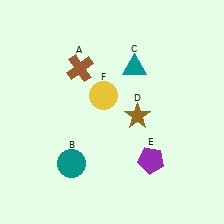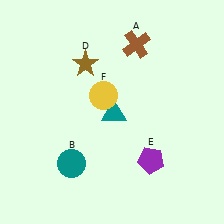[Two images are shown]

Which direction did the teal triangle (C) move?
The teal triangle (C) moved down.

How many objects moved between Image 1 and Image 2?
3 objects moved between the two images.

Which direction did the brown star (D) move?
The brown star (D) moved up.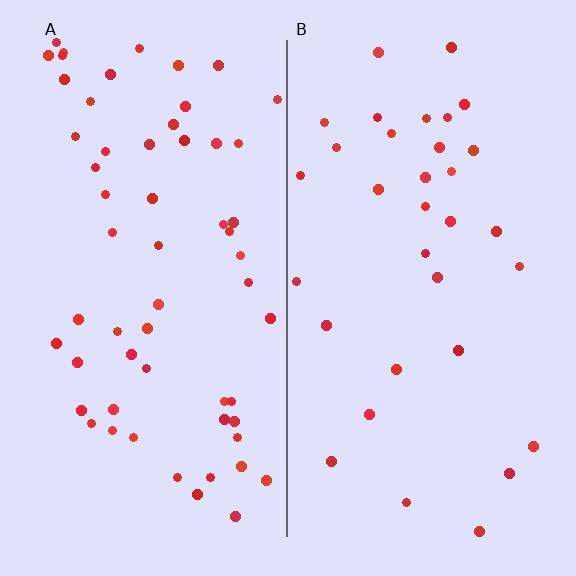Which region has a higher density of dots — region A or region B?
A (the left).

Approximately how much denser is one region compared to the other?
Approximately 1.7× — region A over region B.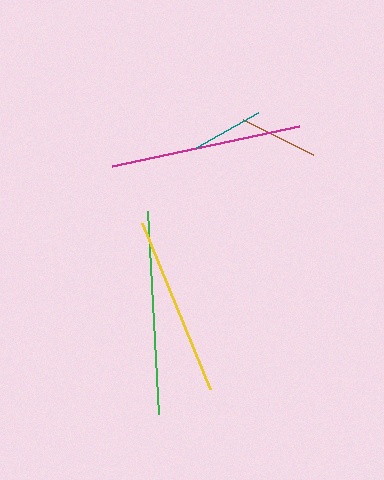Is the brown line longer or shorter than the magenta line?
The magenta line is longer than the brown line.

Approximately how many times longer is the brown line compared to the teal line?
The brown line is approximately 1.1 times the length of the teal line.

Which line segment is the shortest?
The teal line is the shortest at approximately 71 pixels.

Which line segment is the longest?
The green line is the longest at approximately 204 pixels.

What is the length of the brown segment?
The brown segment is approximately 79 pixels long.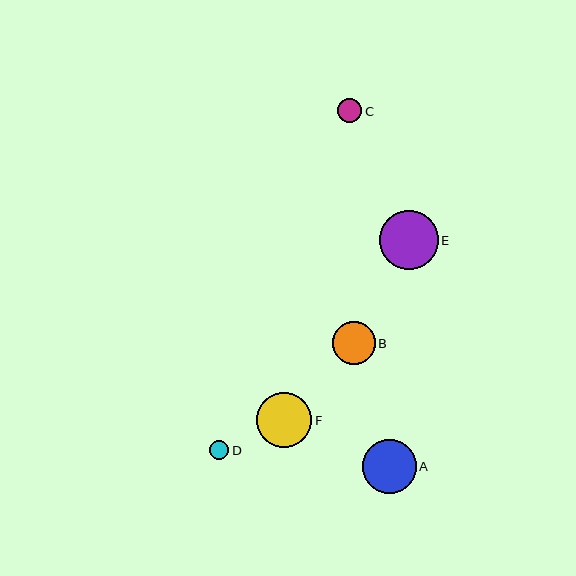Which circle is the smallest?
Circle D is the smallest with a size of approximately 19 pixels.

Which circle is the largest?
Circle E is the largest with a size of approximately 59 pixels.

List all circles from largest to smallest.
From largest to smallest: E, F, A, B, C, D.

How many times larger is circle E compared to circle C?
Circle E is approximately 2.5 times the size of circle C.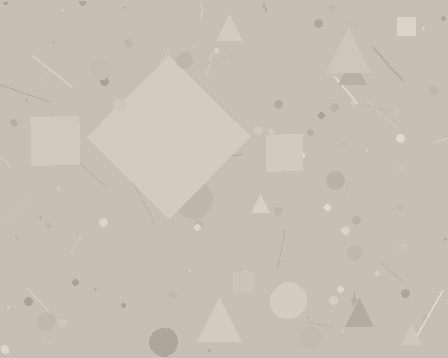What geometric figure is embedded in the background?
A diamond is embedded in the background.